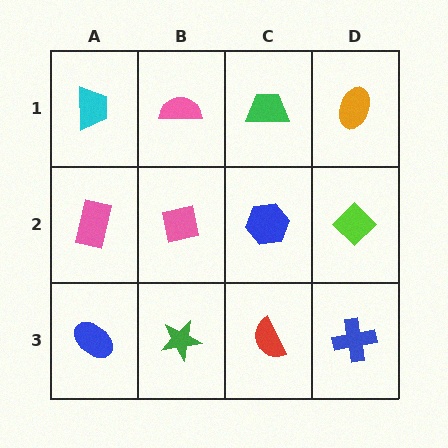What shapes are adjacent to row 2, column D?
An orange ellipse (row 1, column D), a blue cross (row 3, column D), a blue hexagon (row 2, column C).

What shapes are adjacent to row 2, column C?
A green trapezoid (row 1, column C), a red semicircle (row 3, column C), a pink square (row 2, column B), a lime diamond (row 2, column D).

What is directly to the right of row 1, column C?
An orange ellipse.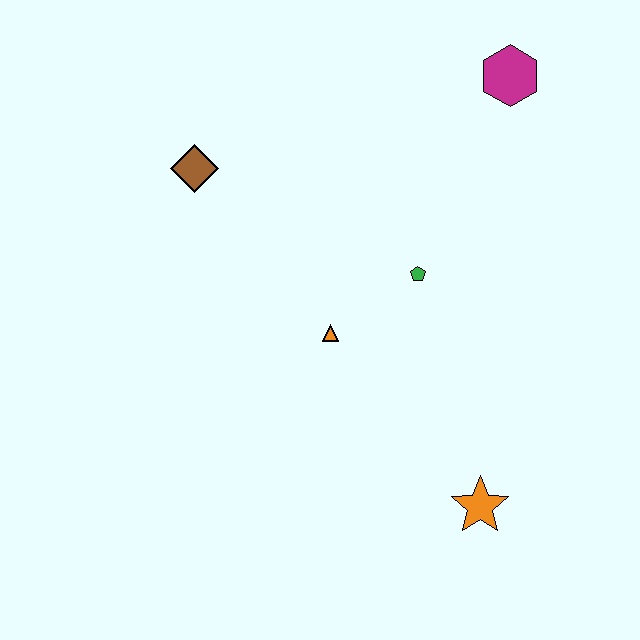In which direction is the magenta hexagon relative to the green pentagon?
The magenta hexagon is above the green pentagon.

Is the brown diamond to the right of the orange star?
No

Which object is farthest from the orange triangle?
The magenta hexagon is farthest from the orange triangle.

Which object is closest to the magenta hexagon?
The green pentagon is closest to the magenta hexagon.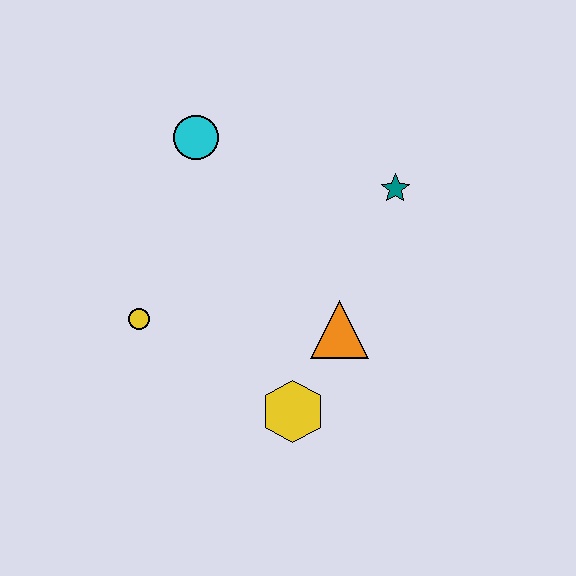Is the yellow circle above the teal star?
No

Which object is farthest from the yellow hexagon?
The cyan circle is farthest from the yellow hexagon.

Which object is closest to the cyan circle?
The yellow circle is closest to the cyan circle.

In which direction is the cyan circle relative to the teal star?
The cyan circle is to the left of the teal star.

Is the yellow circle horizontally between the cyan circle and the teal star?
No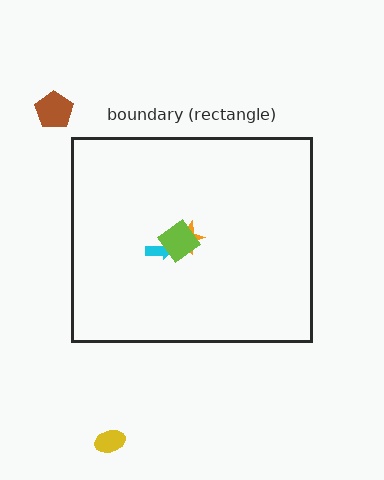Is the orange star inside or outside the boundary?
Inside.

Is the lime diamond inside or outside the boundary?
Inside.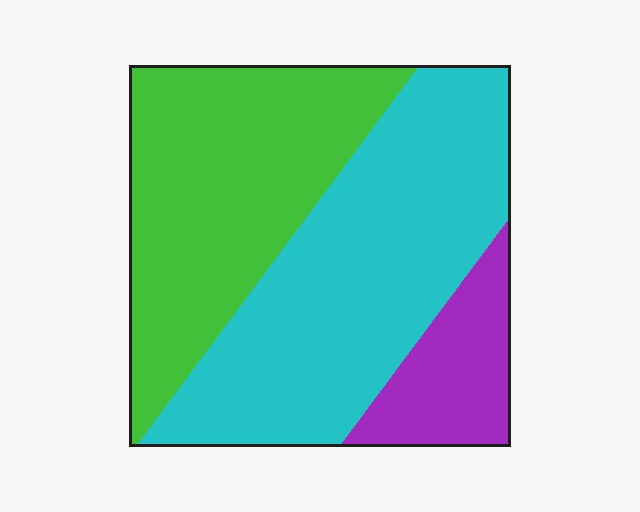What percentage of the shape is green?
Green covers roughly 40% of the shape.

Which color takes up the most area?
Cyan, at roughly 45%.